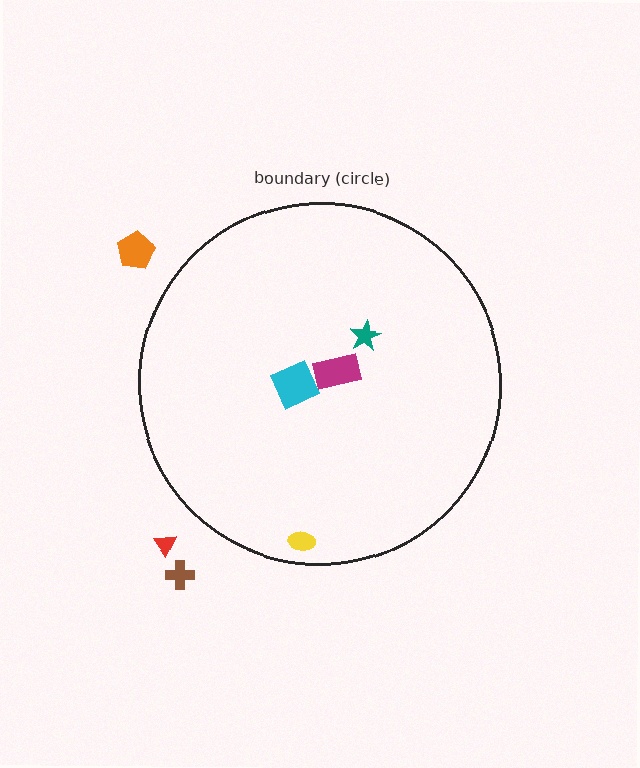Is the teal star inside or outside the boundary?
Inside.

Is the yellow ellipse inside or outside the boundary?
Inside.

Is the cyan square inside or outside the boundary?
Inside.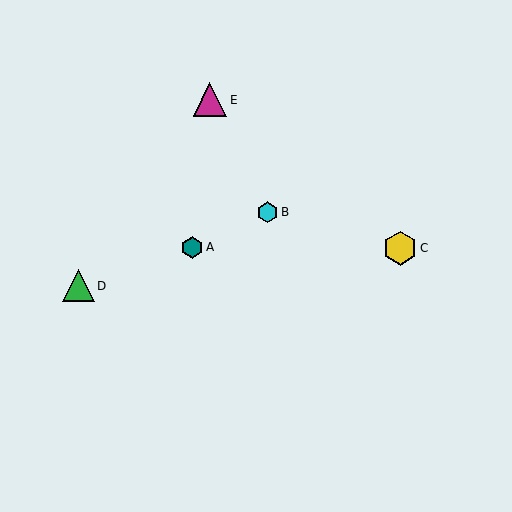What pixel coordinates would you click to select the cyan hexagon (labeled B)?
Click at (268, 212) to select the cyan hexagon B.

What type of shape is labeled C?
Shape C is a yellow hexagon.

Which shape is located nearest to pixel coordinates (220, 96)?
The magenta triangle (labeled E) at (210, 100) is nearest to that location.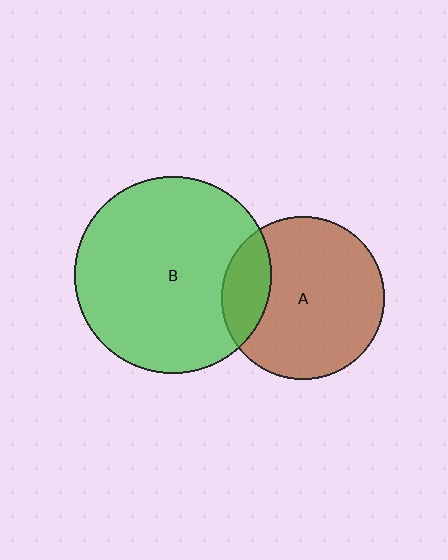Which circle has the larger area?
Circle B (green).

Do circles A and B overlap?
Yes.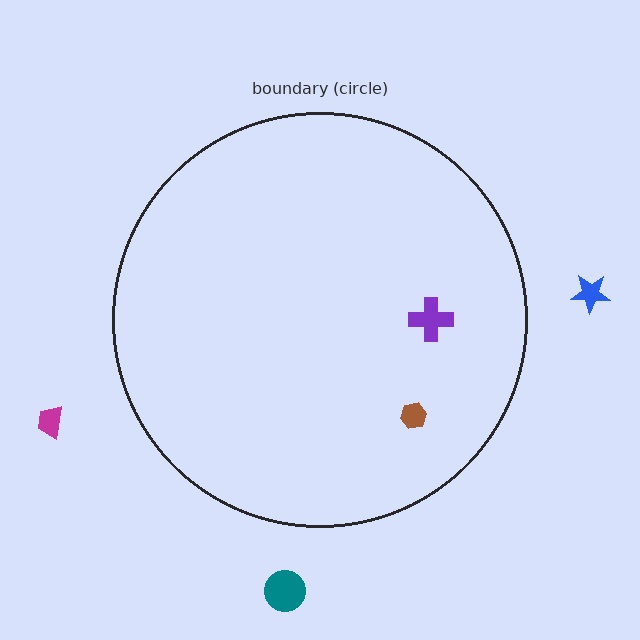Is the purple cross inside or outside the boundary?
Inside.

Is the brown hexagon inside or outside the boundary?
Inside.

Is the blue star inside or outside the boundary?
Outside.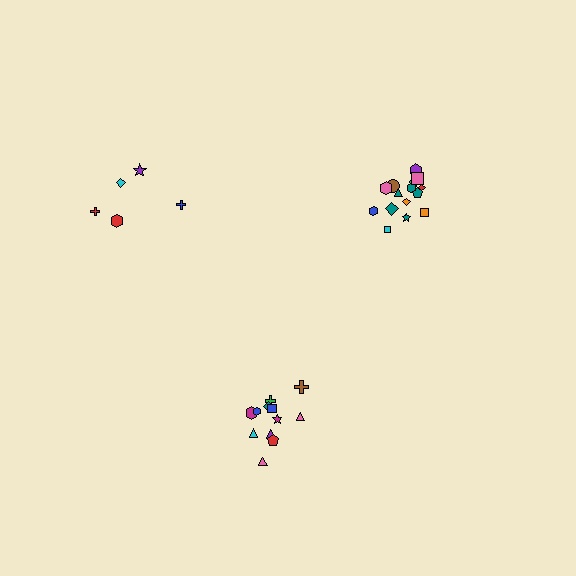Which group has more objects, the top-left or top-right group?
The top-right group.